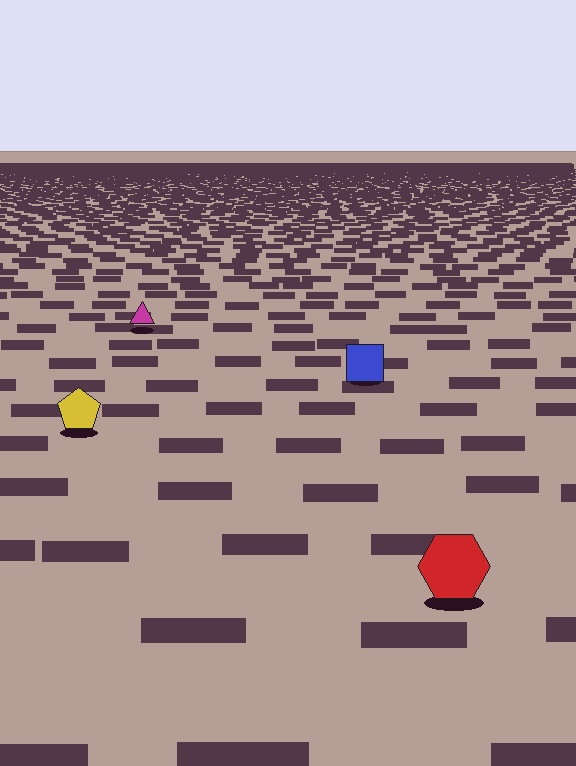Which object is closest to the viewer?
The red hexagon is closest. The texture marks near it are larger and more spread out.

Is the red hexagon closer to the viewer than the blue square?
Yes. The red hexagon is closer — you can tell from the texture gradient: the ground texture is coarser near it.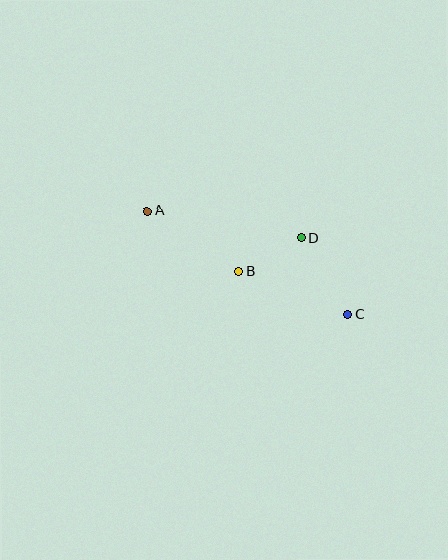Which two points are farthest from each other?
Points A and C are farthest from each other.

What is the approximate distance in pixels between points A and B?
The distance between A and B is approximately 109 pixels.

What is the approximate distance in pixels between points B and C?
The distance between B and C is approximately 118 pixels.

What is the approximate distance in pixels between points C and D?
The distance between C and D is approximately 90 pixels.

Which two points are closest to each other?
Points B and D are closest to each other.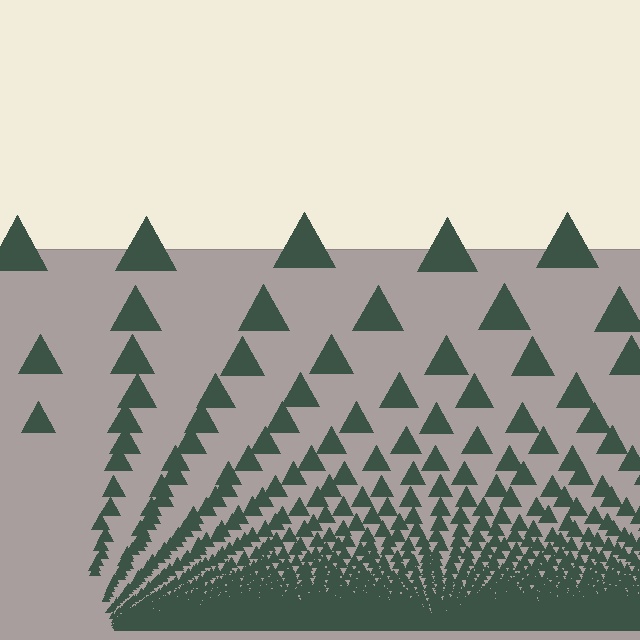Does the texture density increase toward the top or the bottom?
Density increases toward the bottom.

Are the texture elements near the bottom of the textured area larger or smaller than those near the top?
Smaller. The gradient is inverted — elements near the bottom are smaller and denser.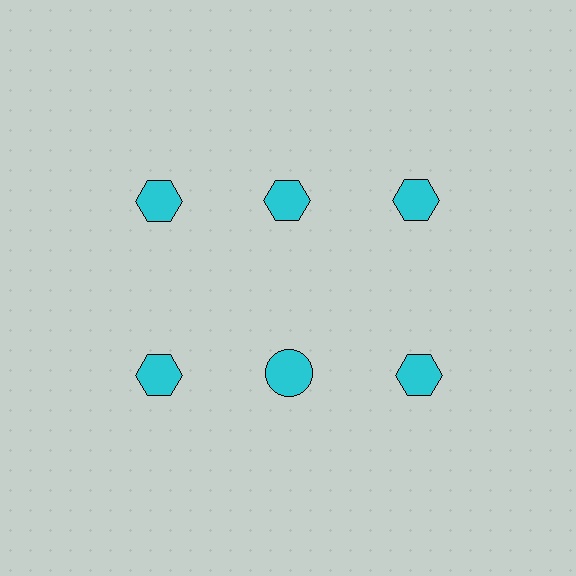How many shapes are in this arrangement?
There are 6 shapes arranged in a grid pattern.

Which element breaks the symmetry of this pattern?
The cyan circle in the second row, second from left column breaks the symmetry. All other shapes are cyan hexagons.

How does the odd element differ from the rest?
It has a different shape: circle instead of hexagon.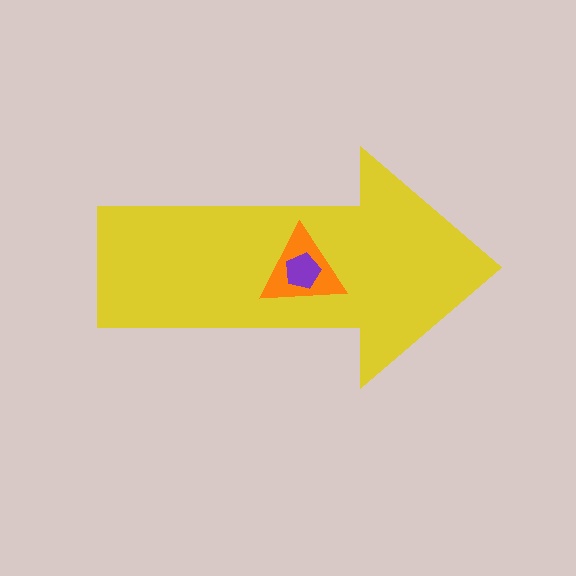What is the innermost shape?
The purple pentagon.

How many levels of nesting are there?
3.